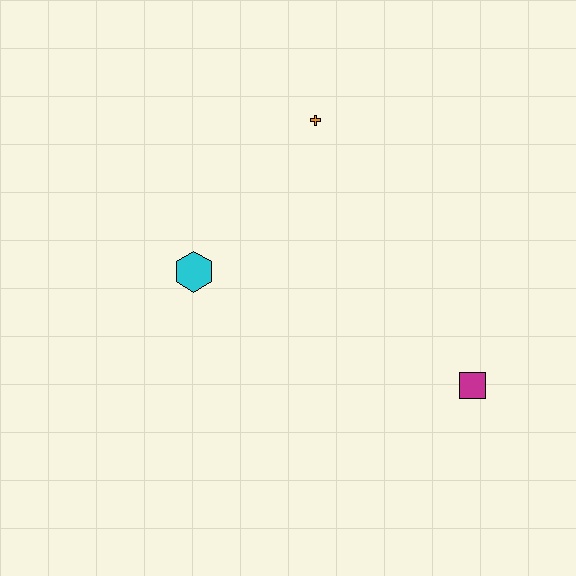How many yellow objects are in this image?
There are no yellow objects.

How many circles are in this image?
There are no circles.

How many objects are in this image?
There are 3 objects.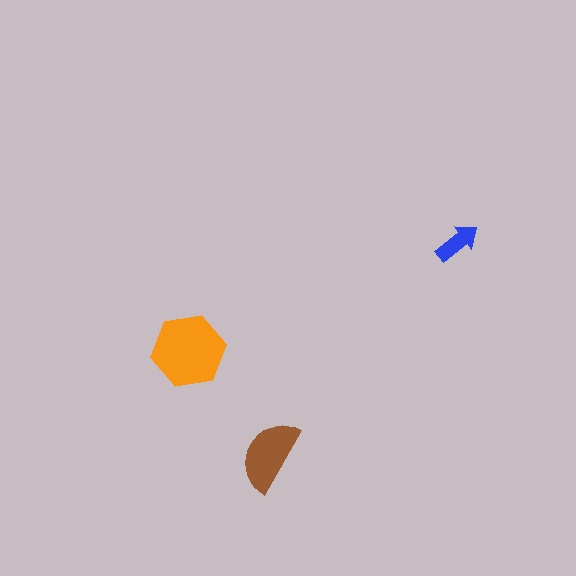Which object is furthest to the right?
The blue arrow is rightmost.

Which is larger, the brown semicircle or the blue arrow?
The brown semicircle.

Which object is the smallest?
The blue arrow.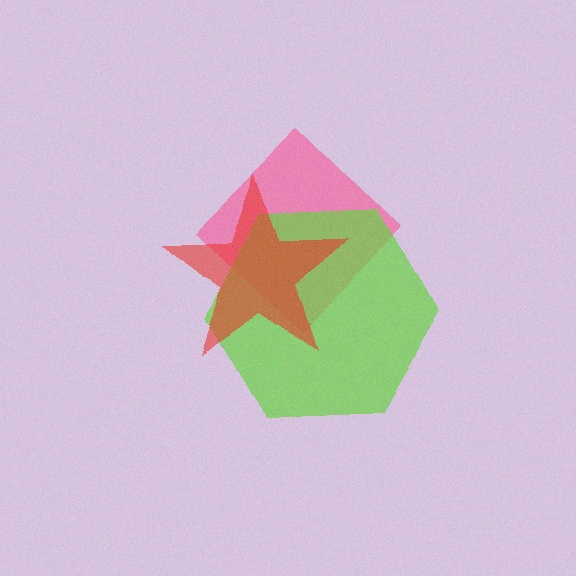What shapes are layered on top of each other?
The layered shapes are: a pink diamond, a lime hexagon, a red star.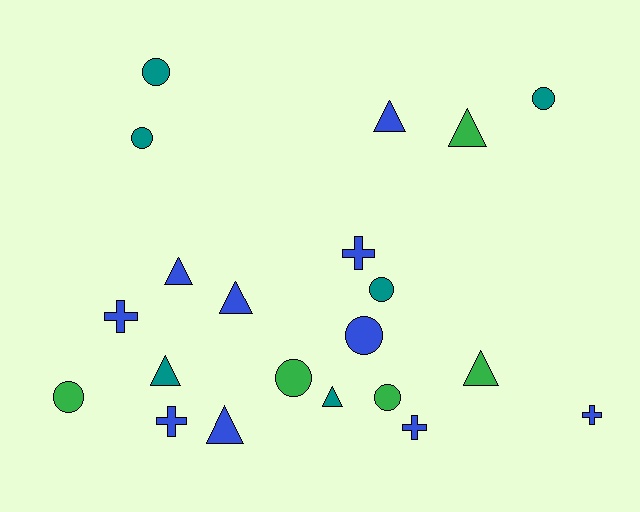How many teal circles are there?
There are 4 teal circles.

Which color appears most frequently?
Blue, with 10 objects.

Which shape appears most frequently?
Triangle, with 8 objects.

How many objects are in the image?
There are 21 objects.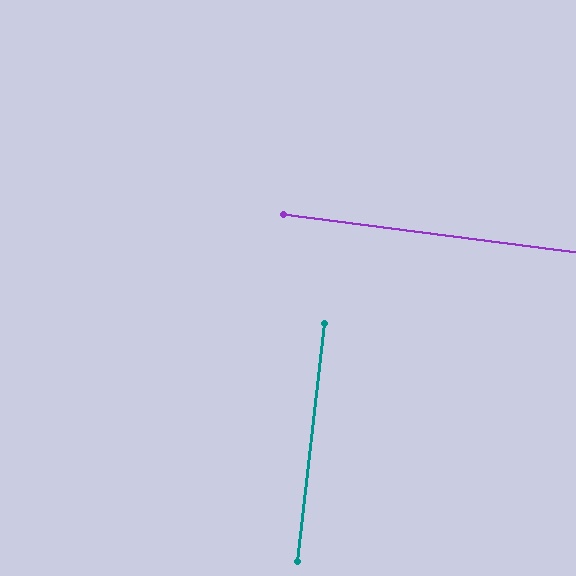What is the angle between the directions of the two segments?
Approximately 89 degrees.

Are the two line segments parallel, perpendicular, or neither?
Perpendicular — they meet at approximately 89°.